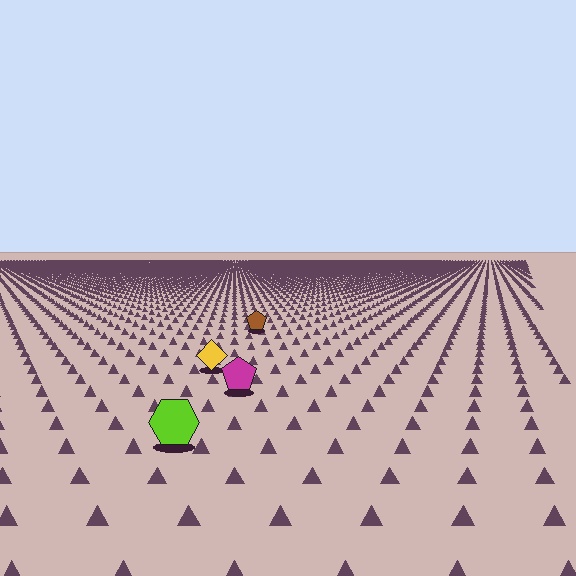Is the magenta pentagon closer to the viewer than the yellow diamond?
Yes. The magenta pentagon is closer — you can tell from the texture gradient: the ground texture is coarser near it.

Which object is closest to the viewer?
The lime hexagon is closest. The texture marks near it are larger and more spread out.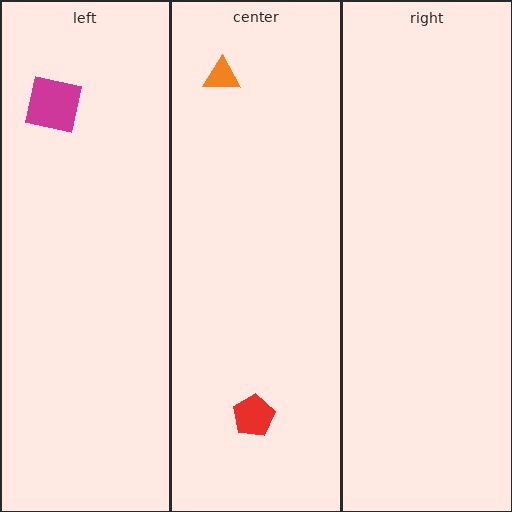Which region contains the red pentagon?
The center region.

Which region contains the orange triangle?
The center region.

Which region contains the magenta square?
The left region.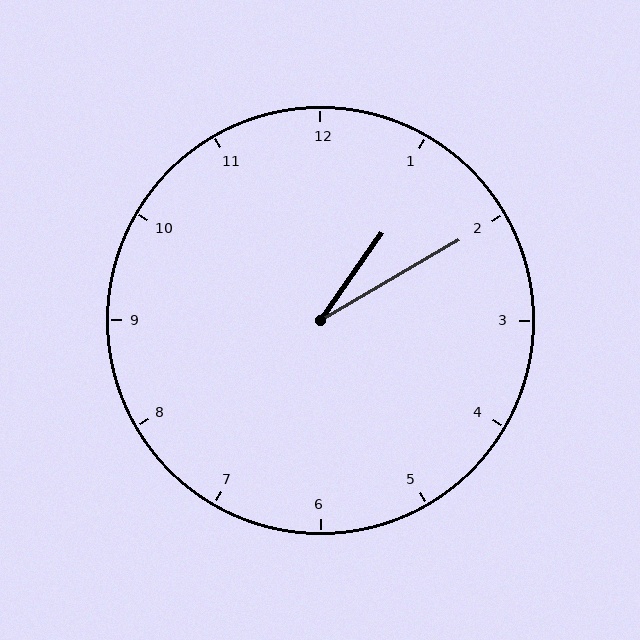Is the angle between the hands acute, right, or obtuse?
It is acute.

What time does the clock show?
1:10.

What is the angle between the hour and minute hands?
Approximately 25 degrees.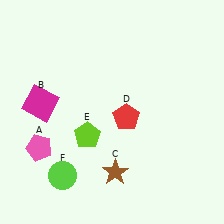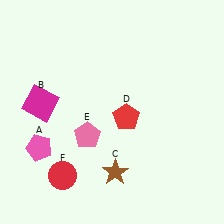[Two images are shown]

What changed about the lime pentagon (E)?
In Image 1, E is lime. In Image 2, it changed to pink.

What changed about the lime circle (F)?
In Image 1, F is lime. In Image 2, it changed to red.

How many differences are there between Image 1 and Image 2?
There are 2 differences between the two images.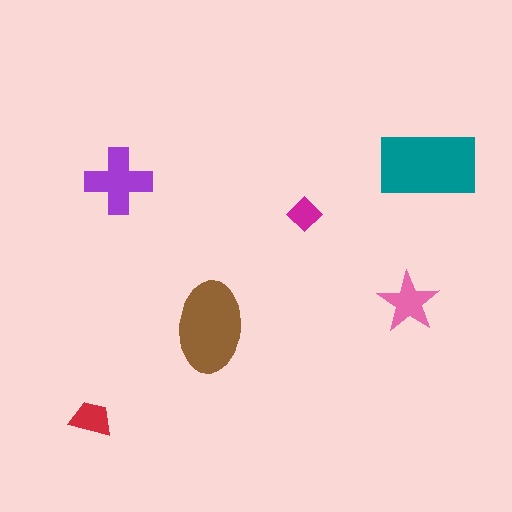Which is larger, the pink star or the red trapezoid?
The pink star.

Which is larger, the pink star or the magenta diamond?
The pink star.